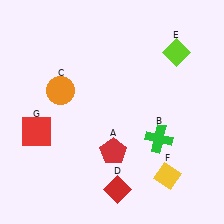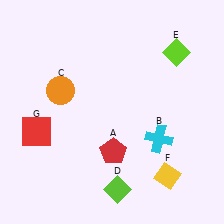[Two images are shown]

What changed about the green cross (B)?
In Image 1, B is green. In Image 2, it changed to cyan.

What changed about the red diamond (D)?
In Image 1, D is red. In Image 2, it changed to lime.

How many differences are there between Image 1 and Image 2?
There are 2 differences between the two images.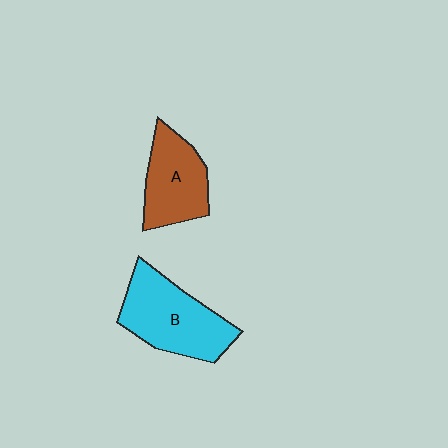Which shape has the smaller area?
Shape A (brown).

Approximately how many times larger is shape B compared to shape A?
Approximately 1.3 times.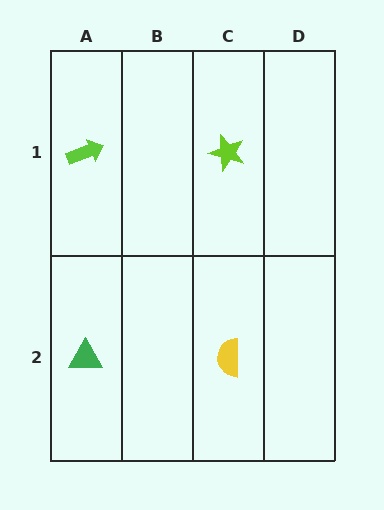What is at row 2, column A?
A green triangle.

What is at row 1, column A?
A lime arrow.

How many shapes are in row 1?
2 shapes.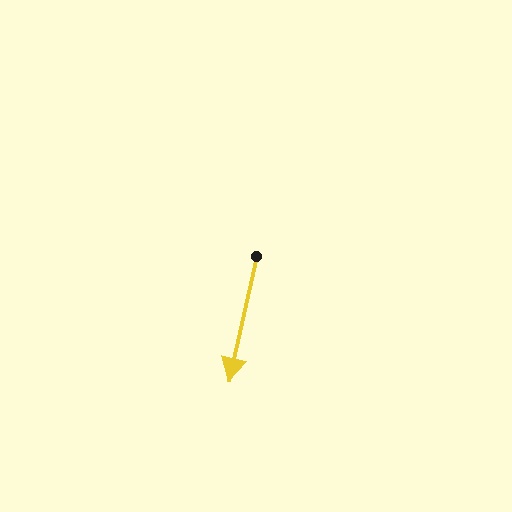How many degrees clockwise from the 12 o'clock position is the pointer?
Approximately 192 degrees.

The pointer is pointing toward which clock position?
Roughly 6 o'clock.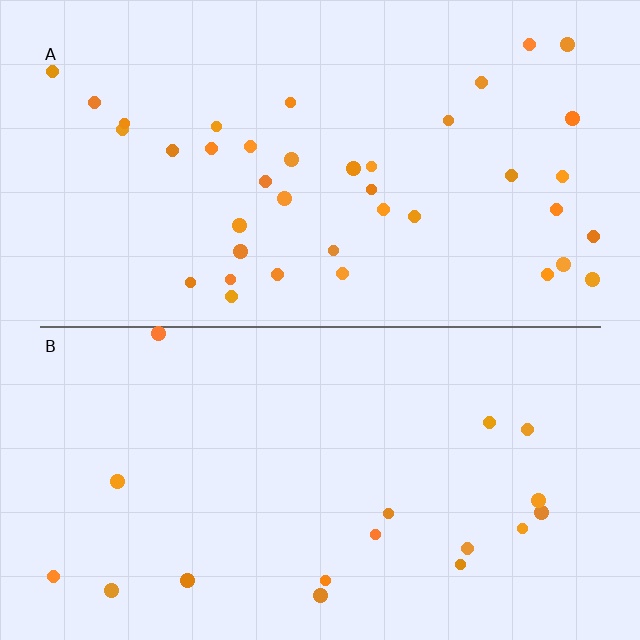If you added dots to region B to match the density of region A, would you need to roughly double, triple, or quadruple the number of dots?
Approximately double.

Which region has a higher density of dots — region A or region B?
A (the top).